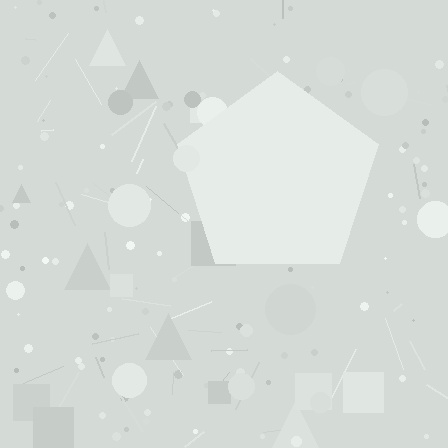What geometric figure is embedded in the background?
A pentagon is embedded in the background.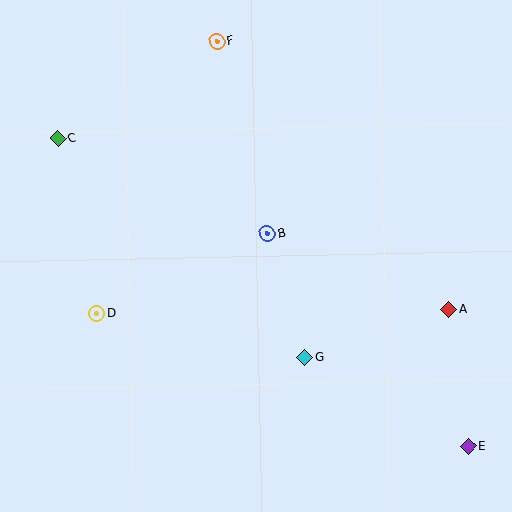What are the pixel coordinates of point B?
Point B is at (267, 233).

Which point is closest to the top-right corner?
Point F is closest to the top-right corner.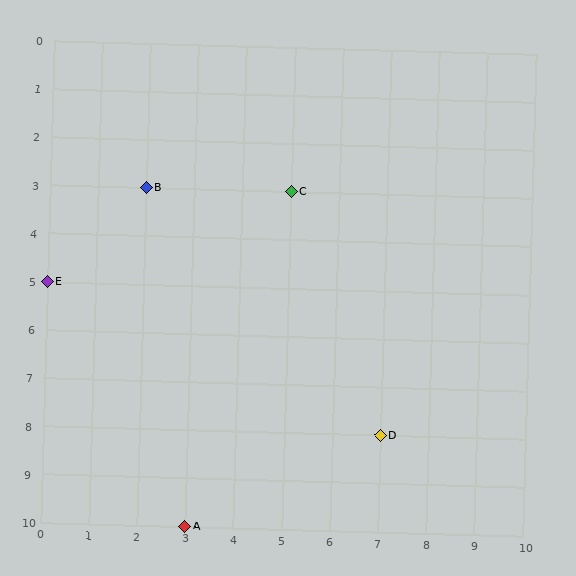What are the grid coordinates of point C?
Point C is at grid coordinates (5, 3).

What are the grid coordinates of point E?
Point E is at grid coordinates (0, 5).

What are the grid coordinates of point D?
Point D is at grid coordinates (7, 8).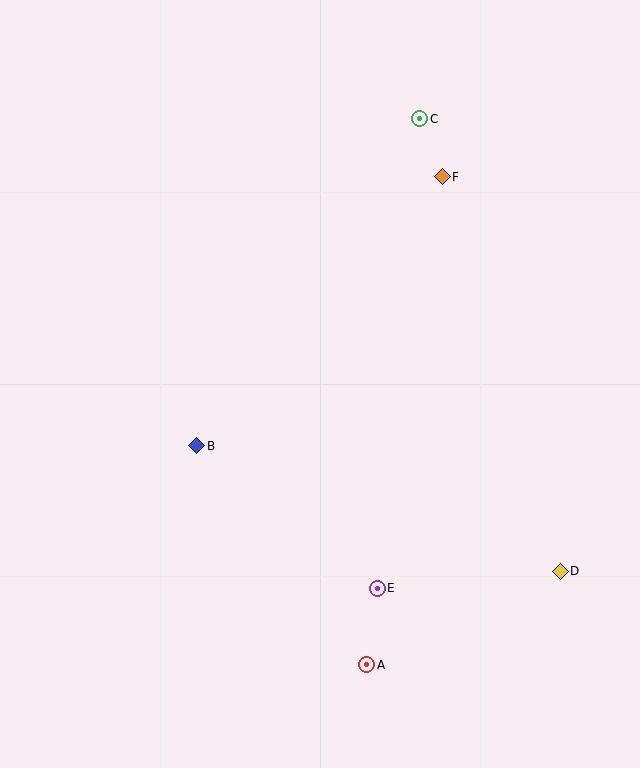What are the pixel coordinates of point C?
Point C is at (420, 119).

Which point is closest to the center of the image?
Point B at (197, 446) is closest to the center.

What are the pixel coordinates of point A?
Point A is at (367, 665).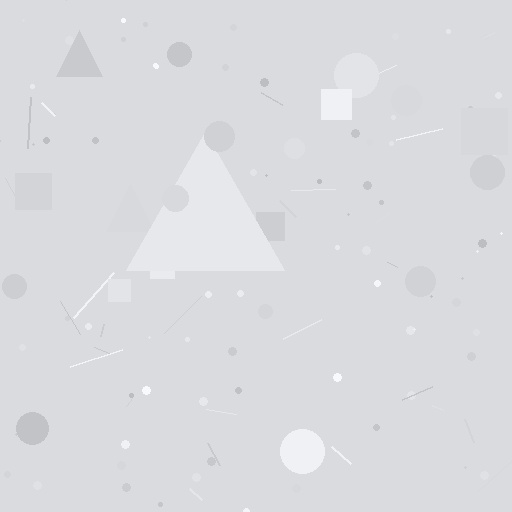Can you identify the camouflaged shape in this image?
The camouflaged shape is a triangle.